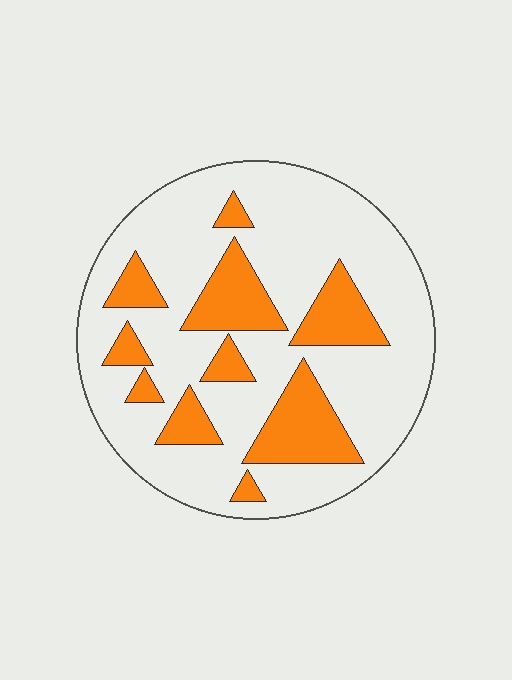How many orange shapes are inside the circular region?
10.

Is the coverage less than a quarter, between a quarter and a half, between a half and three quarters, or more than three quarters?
Between a quarter and a half.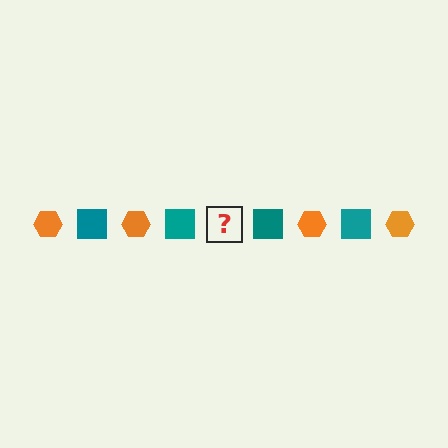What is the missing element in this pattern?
The missing element is an orange hexagon.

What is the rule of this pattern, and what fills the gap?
The rule is that the pattern alternates between orange hexagon and teal square. The gap should be filled with an orange hexagon.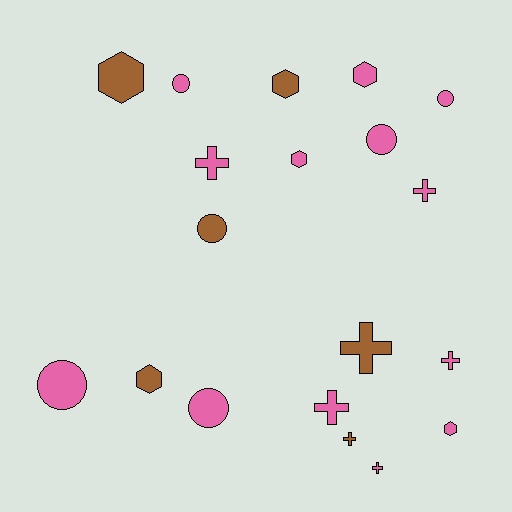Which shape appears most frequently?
Cross, with 7 objects.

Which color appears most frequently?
Pink, with 13 objects.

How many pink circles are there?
There are 5 pink circles.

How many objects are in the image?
There are 19 objects.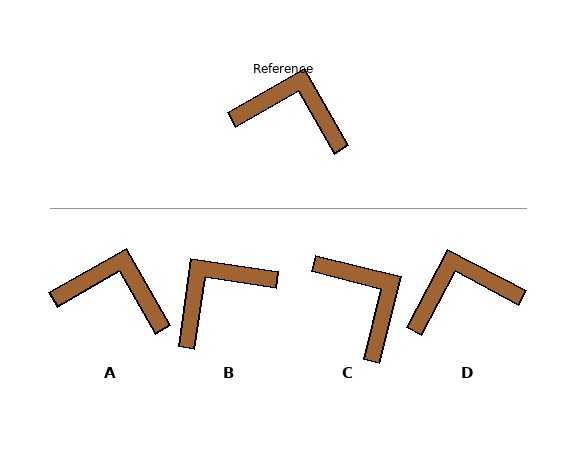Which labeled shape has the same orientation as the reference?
A.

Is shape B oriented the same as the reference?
No, it is off by about 52 degrees.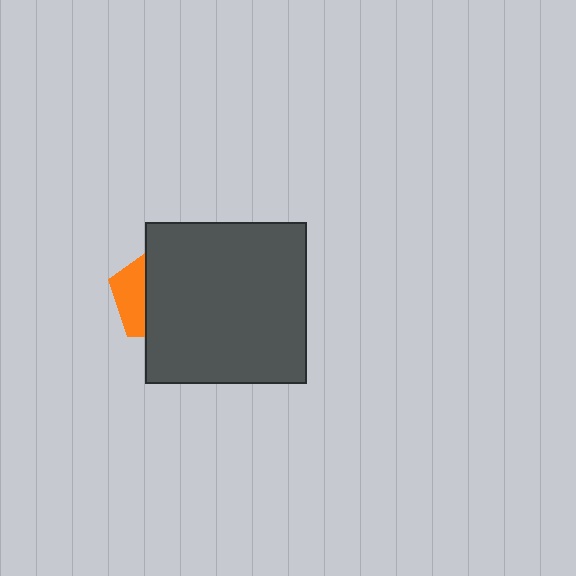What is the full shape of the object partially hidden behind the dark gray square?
The partially hidden object is an orange pentagon.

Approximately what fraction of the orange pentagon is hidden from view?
Roughly 66% of the orange pentagon is hidden behind the dark gray square.